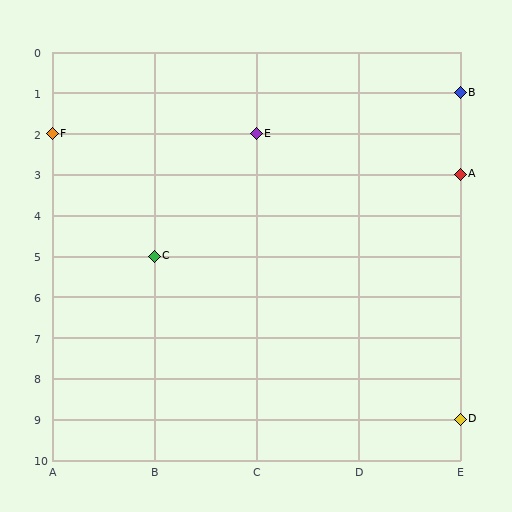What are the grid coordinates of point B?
Point B is at grid coordinates (E, 1).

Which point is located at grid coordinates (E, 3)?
Point A is at (E, 3).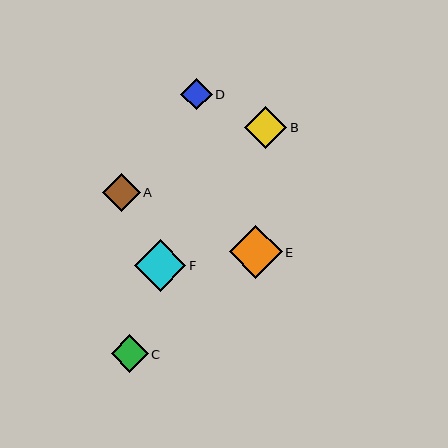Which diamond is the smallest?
Diamond D is the smallest with a size of approximately 31 pixels.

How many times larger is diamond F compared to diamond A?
Diamond F is approximately 1.4 times the size of diamond A.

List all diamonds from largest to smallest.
From largest to smallest: E, F, B, A, C, D.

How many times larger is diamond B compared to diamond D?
Diamond B is approximately 1.4 times the size of diamond D.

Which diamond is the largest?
Diamond E is the largest with a size of approximately 53 pixels.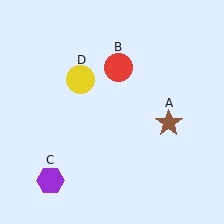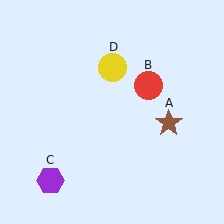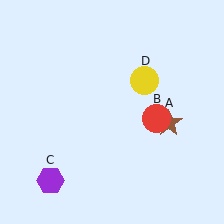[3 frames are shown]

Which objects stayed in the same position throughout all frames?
Brown star (object A) and purple hexagon (object C) remained stationary.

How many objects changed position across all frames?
2 objects changed position: red circle (object B), yellow circle (object D).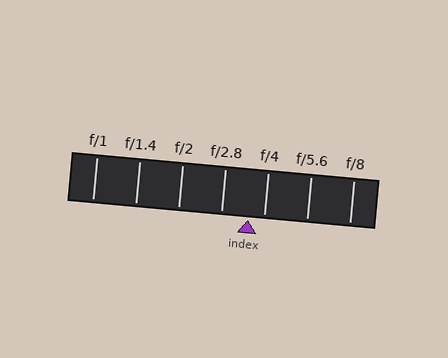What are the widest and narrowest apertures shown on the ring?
The widest aperture shown is f/1 and the narrowest is f/8.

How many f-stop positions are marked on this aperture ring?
There are 7 f-stop positions marked.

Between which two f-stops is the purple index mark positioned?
The index mark is between f/2.8 and f/4.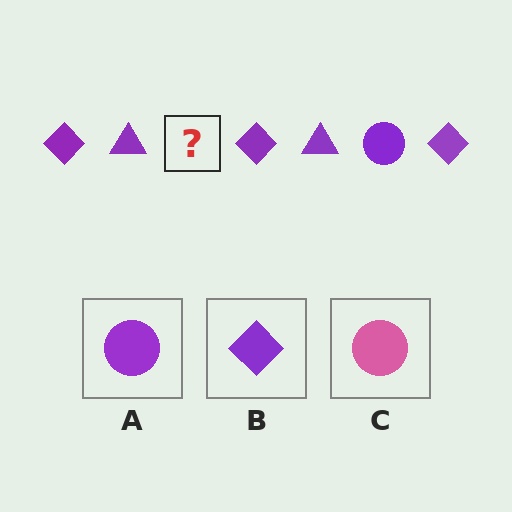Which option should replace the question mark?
Option A.